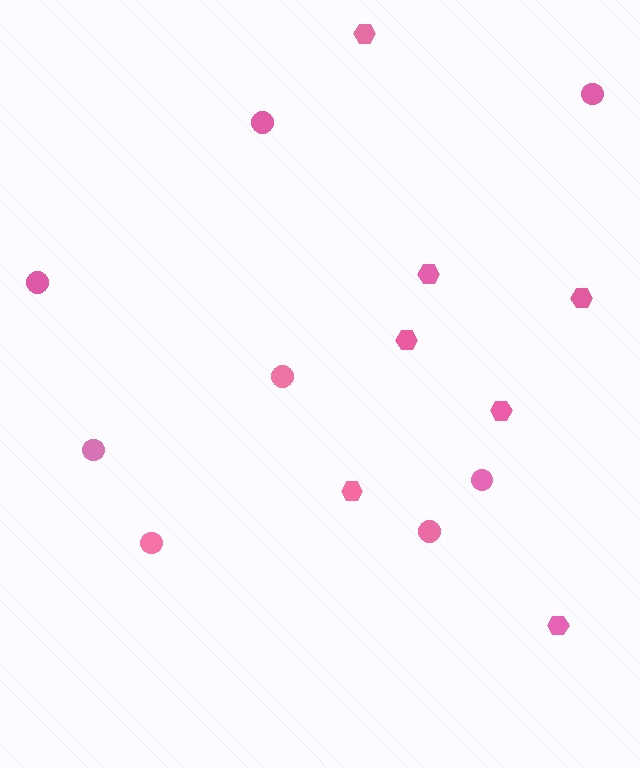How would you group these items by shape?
There are 2 groups: one group of hexagons (7) and one group of circles (8).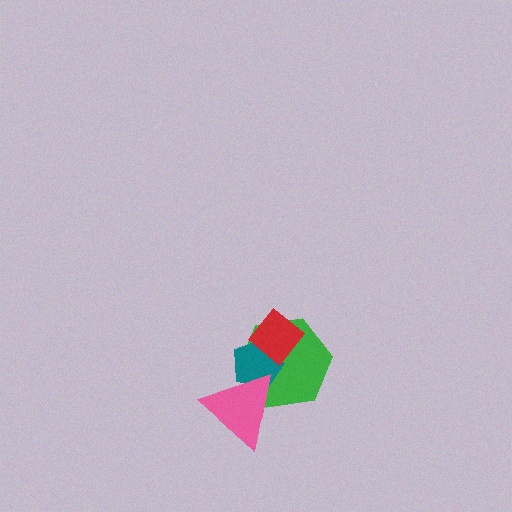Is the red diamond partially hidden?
No, no other shape covers it.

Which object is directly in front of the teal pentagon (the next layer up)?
The red diamond is directly in front of the teal pentagon.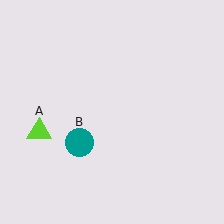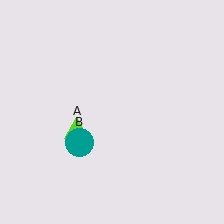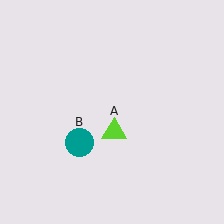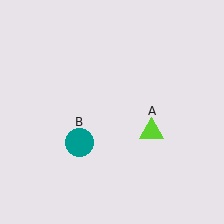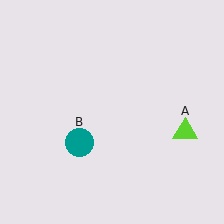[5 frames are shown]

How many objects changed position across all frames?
1 object changed position: lime triangle (object A).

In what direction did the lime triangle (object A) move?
The lime triangle (object A) moved right.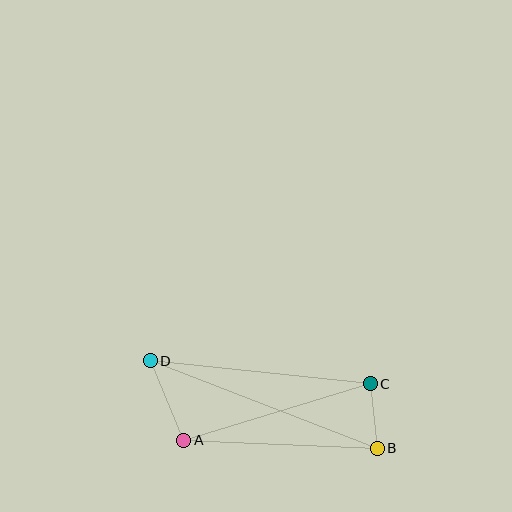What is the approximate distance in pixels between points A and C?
The distance between A and C is approximately 195 pixels.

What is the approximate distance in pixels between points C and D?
The distance between C and D is approximately 221 pixels.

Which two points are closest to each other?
Points B and C are closest to each other.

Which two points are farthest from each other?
Points B and D are farthest from each other.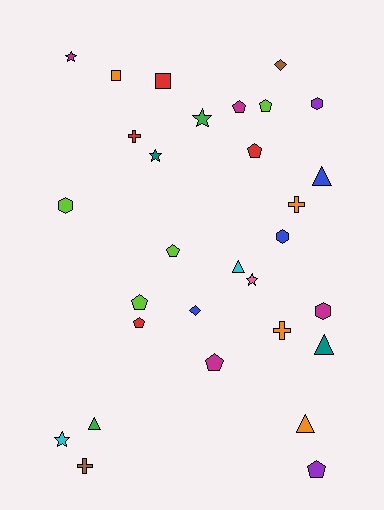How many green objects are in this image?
There are 2 green objects.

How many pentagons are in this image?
There are 8 pentagons.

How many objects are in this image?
There are 30 objects.